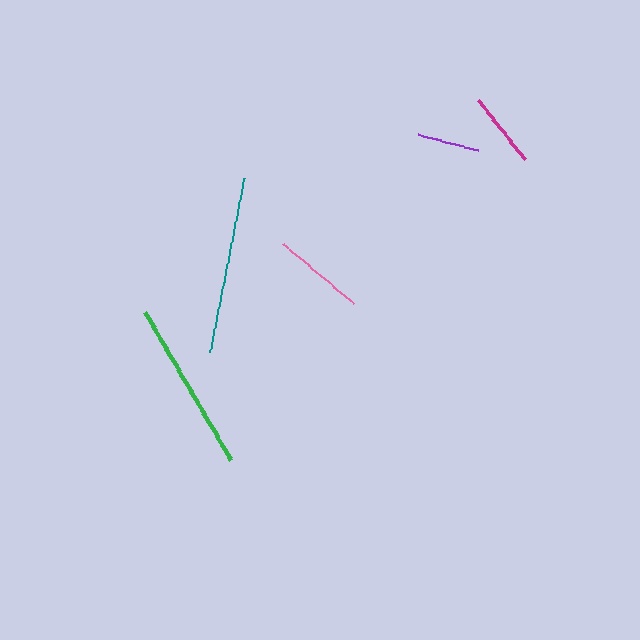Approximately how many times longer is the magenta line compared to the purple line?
The magenta line is approximately 1.2 times the length of the purple line.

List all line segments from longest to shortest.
From longest to shortest: teal, green, pink, magenta, purple.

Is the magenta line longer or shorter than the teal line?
The teal line is longer than the magenta line.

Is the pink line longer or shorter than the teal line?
The teal line is longer than the pink line.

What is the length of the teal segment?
The teal segment is approximately 177 pixels long.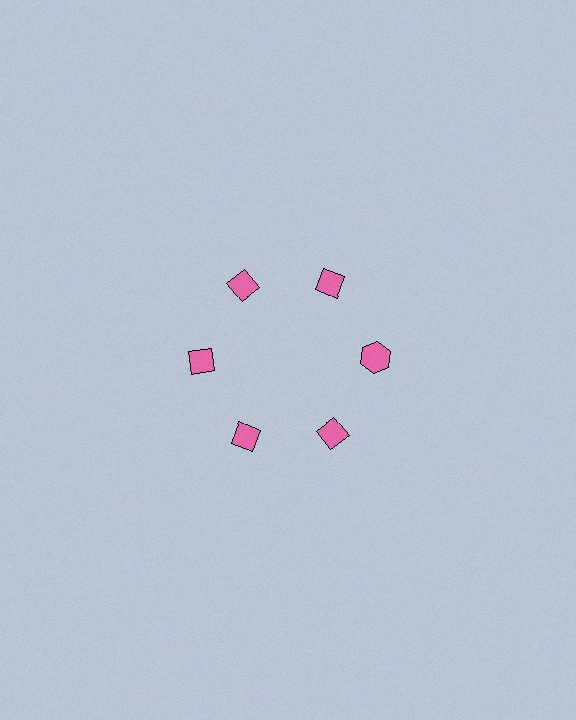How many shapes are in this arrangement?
There are 6 shapes arranged in a ring pattern.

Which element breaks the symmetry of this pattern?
The pink hexagon at roughly the 3 o'clock position breaks the symmetry. All other shapes are pink diamonds.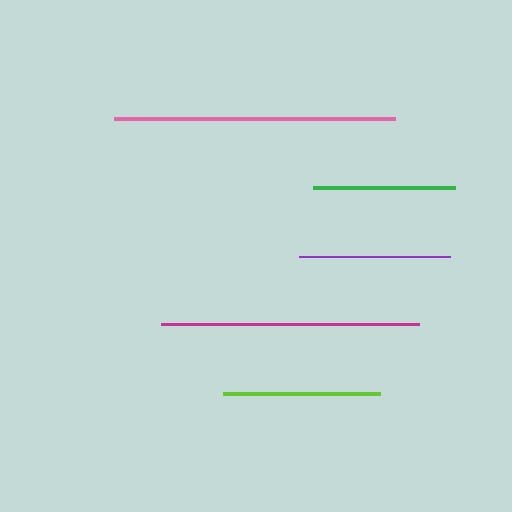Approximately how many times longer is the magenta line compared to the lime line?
The magenta line is approximately 1.6 times the length of the lime line.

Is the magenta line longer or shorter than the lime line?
The magenta line is longer than the lime line.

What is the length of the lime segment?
The lime segment is approximately 157 pixels long.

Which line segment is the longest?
The pink line is the longest at approximately 281 pixels.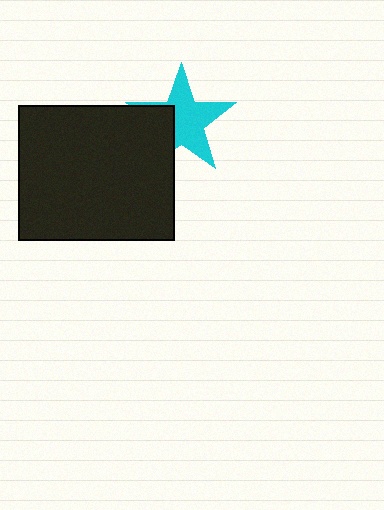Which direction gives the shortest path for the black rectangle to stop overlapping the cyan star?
Moving toward the lower-left gives the shortest separation.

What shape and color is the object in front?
The object in front is a black rectangle.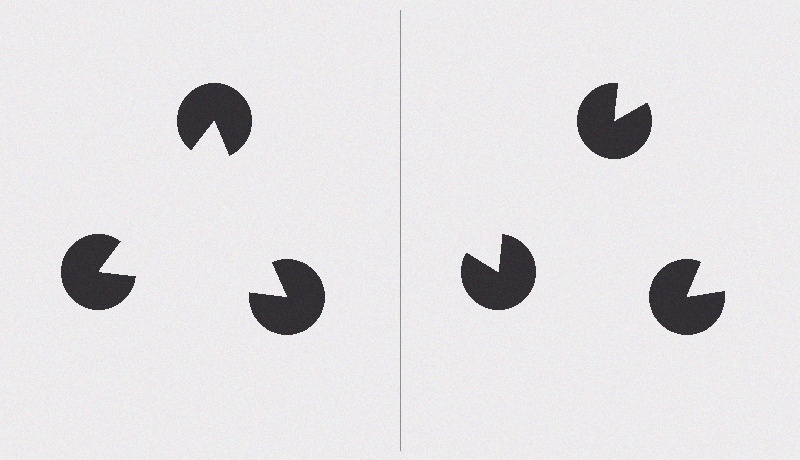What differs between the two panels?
The pac-man discs are positioned identically on both sides; only the wedge orientations differ. On the left they align to a triangle; on the right they are misaligned.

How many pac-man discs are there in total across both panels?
6 — 3 on each side.